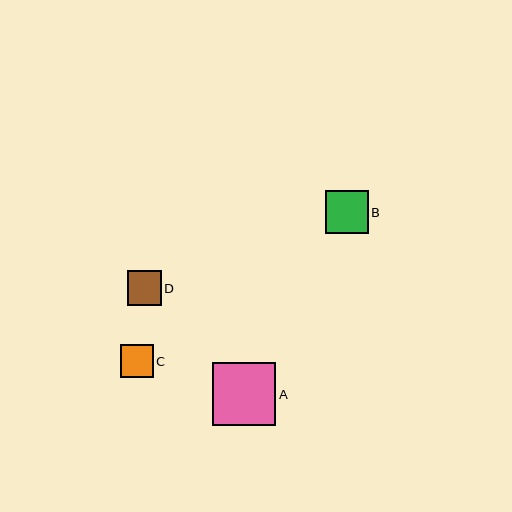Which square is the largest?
Square A is the largest with a size of approximately 63 pixels.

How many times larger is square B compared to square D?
Square B is approximately 1.2 times the size of square D.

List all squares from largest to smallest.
From largest to smallest: A, B, D, C.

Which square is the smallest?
Square C is the smallest with a size of approximately 33 pixels.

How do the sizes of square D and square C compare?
Square D and square C are approximately the same size.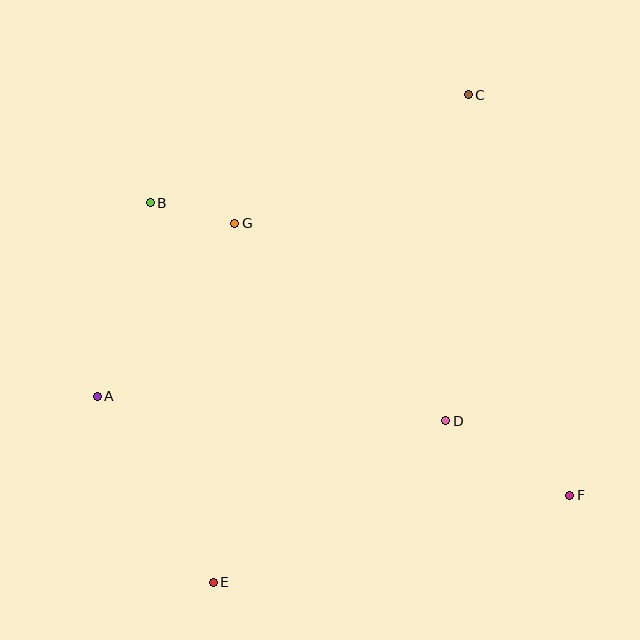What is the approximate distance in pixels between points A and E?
The distance between A and E is approximately 219 pixels.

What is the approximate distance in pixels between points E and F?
The distance between E and F is approximately 367 pixels.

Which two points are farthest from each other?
Points C and E are farthest from each other.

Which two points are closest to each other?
Points B and G are closest to each other.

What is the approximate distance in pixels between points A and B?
The distance between A and B is approximately 201 pixels.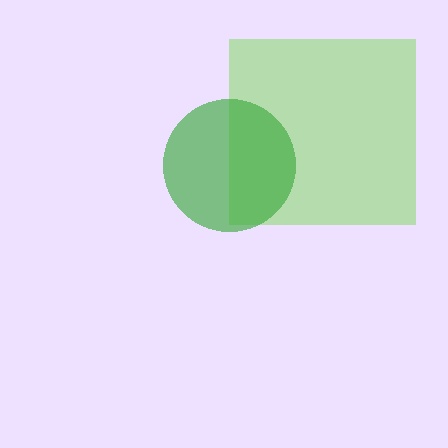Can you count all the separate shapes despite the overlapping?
Yes, there are 2 separate shapes.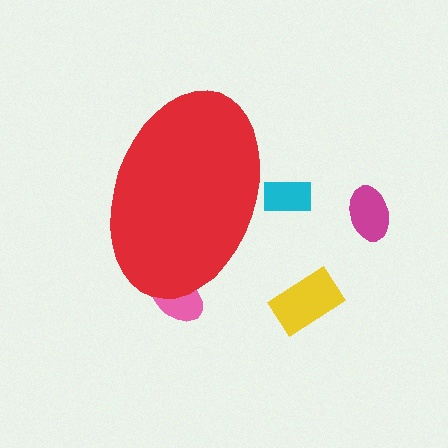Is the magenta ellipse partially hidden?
No, the magenta ellipse is fully visible.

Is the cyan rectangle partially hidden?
Yes, the cyan rectangle is partially hidden behind the red ellipse.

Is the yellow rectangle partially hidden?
No, the yellow rectangle is fully visible.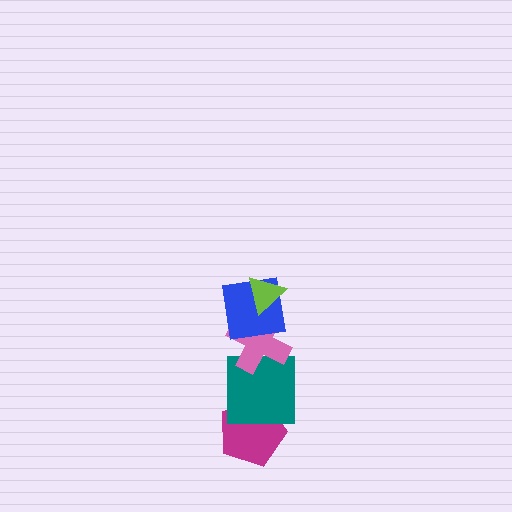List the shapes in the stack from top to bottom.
From top to bottom: the lime triangle, the blue square, the pink cross, the teal square, the magenta pentagon.